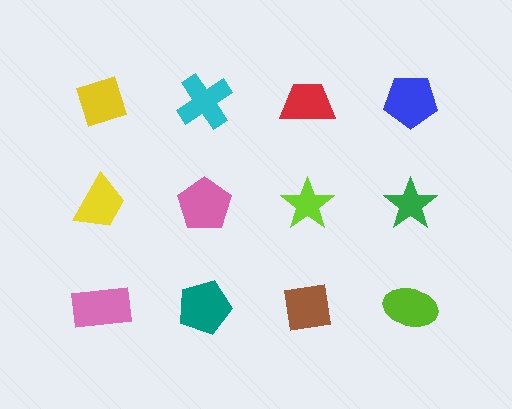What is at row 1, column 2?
A cyan cross.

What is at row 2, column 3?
A lime star.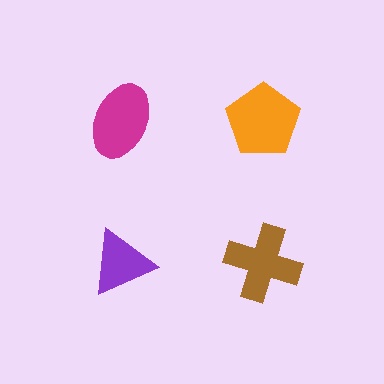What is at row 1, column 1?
A magenta ellipse.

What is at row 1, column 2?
An orange pentagon.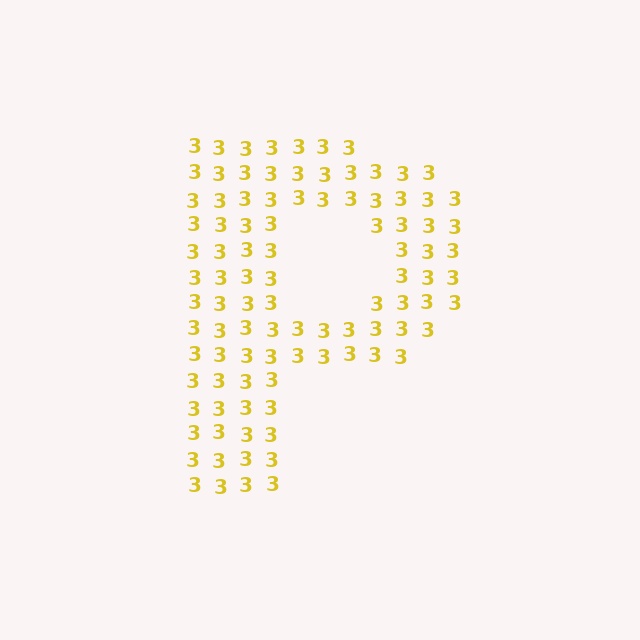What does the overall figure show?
The overall figure shows the letter P.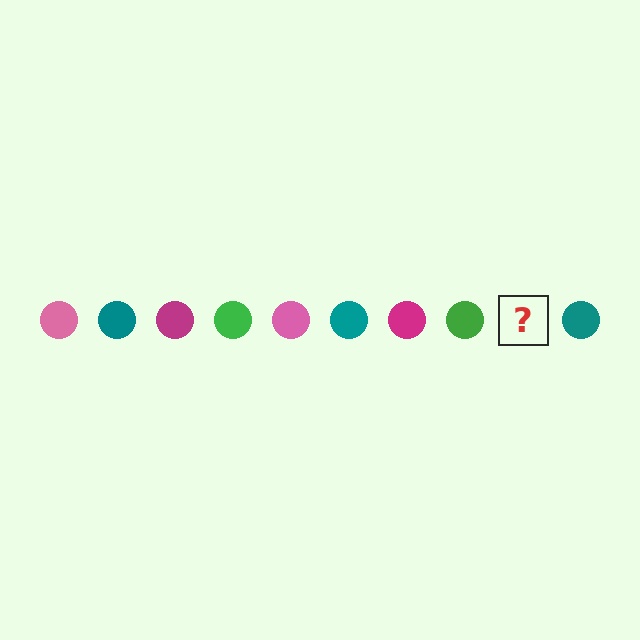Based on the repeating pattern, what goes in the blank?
The blank should be a pink circle.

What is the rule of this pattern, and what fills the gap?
The rule is that the pattern cycles through pink, teal, magenta, green circles. The gap should be filled with a pink circle.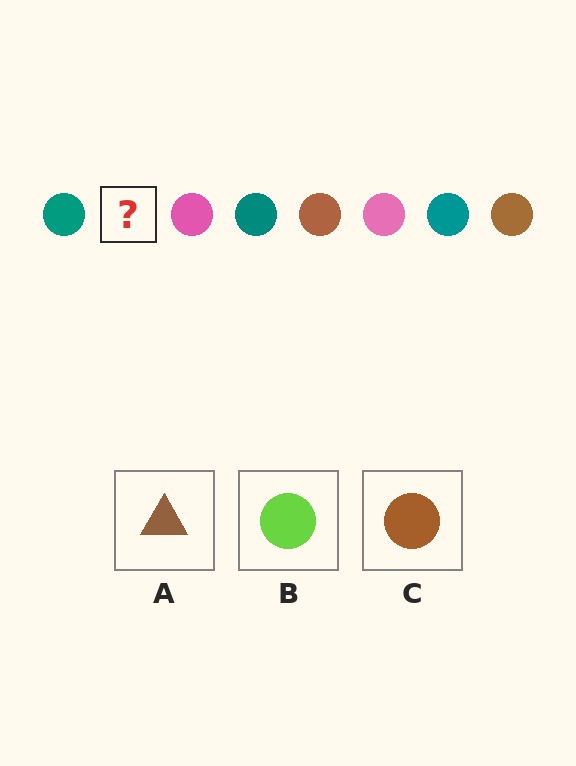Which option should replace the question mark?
Option C.